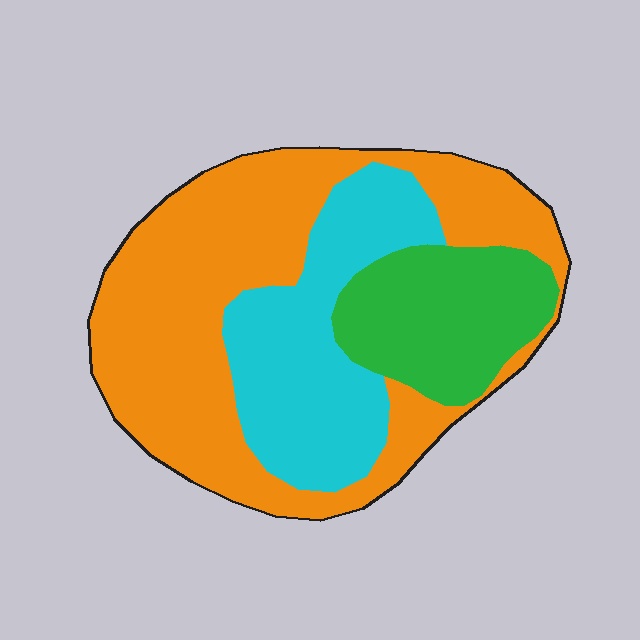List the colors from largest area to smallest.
From largest to smallest: orange, cyan, green.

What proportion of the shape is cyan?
Cyan takes up between a sixth and a third of the shape.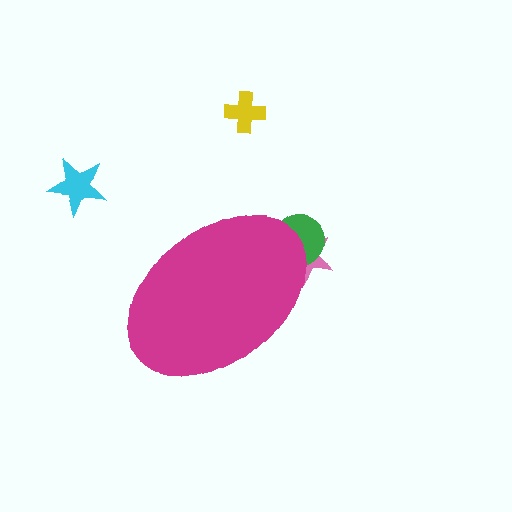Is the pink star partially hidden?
Yes, the pink star is partially hidden behind the magenta ellipse.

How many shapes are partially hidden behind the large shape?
2 shapes are partially hidden.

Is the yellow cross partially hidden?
No, the yellow cross is fully visible.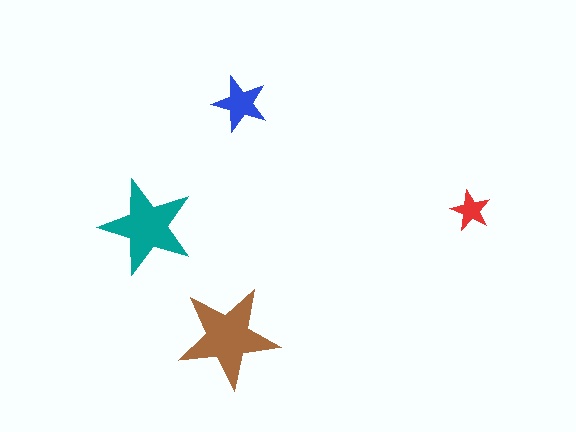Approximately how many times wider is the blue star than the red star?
About 1.5 times wider.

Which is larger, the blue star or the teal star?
The teal one.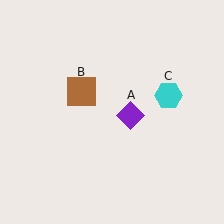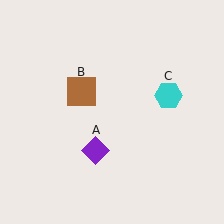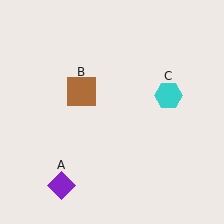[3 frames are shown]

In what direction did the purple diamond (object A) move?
The purple diamond (object A) moved down and to the left.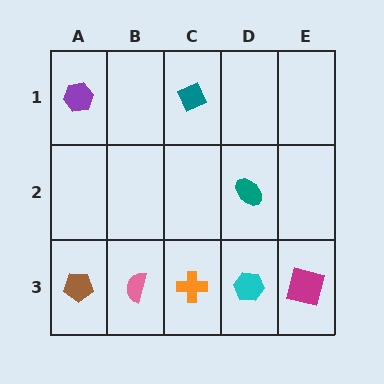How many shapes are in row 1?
2 shapes.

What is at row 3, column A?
A brown pentagon.